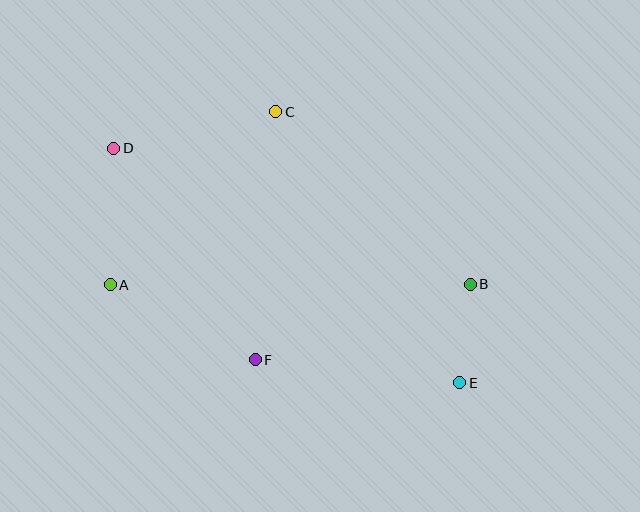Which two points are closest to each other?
Points B and E are closest to each other.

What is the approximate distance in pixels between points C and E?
The distance between C and E is approximately 327 pixels.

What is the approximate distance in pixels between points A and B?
The distance between A and B is approximately 360 pixels.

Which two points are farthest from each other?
Points D and E are farthest from each other.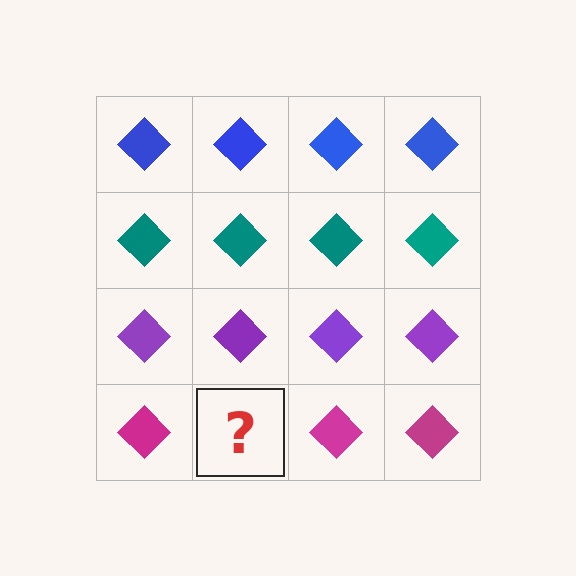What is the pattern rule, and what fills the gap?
The rule is that each row has a consistent color. The gap should be filled with a magenta diamond.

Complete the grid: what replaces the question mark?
The question mark should be replaced with a magenta diamond.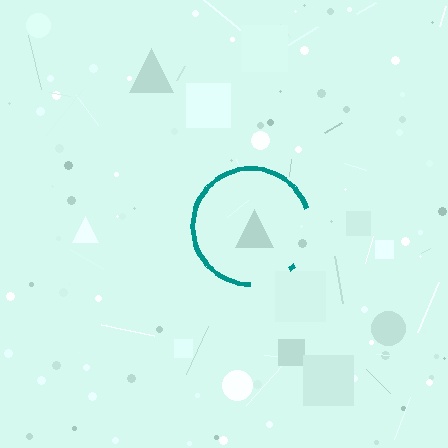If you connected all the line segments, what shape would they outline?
They would outline a circle.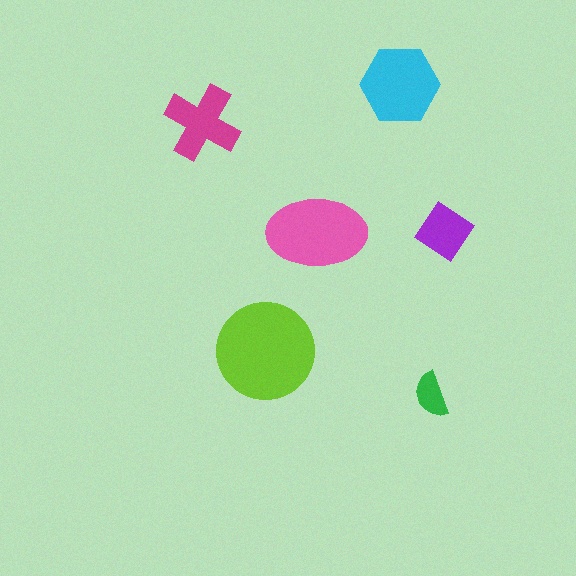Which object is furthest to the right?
The purple diamond is rightmost.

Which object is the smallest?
The green semicircle.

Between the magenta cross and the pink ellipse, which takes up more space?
The pink ellipse.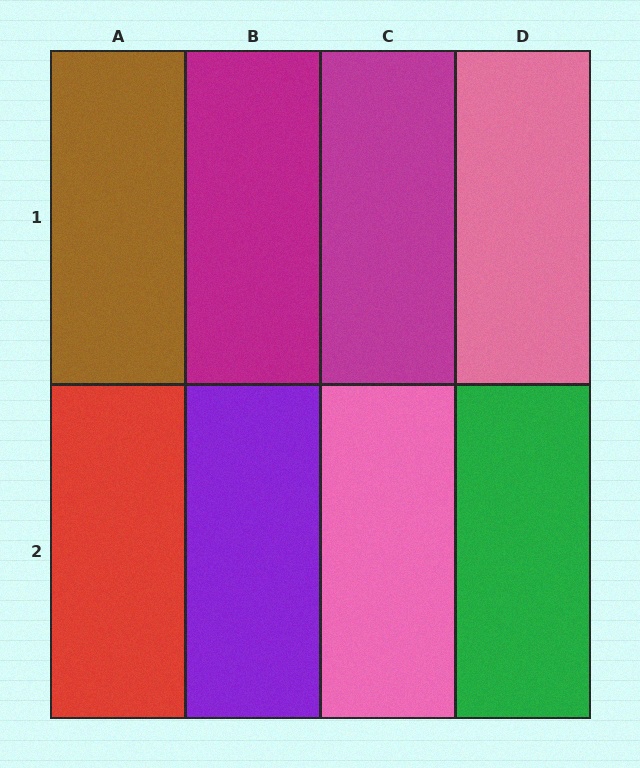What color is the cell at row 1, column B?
Magenta.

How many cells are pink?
2 cells are pink.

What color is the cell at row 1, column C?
Magenta.